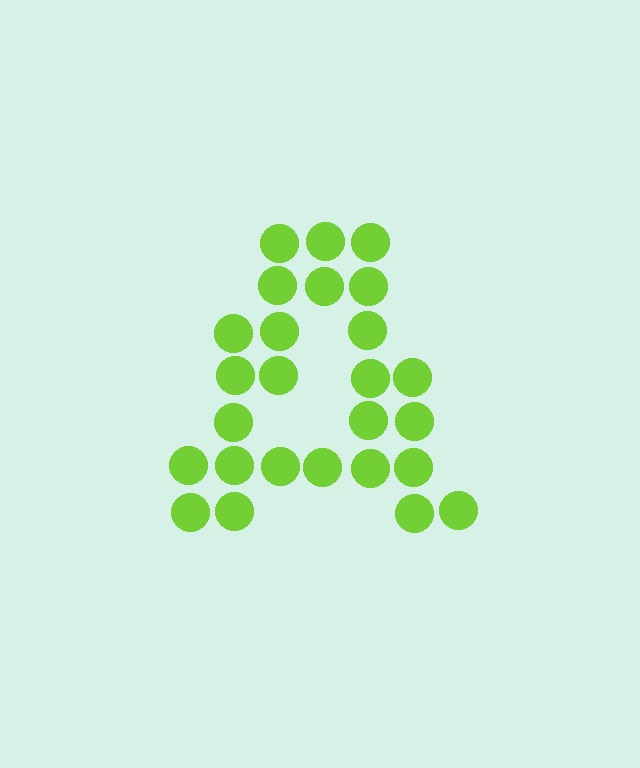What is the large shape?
The large shape is the letter A.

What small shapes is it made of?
It is made of small circles.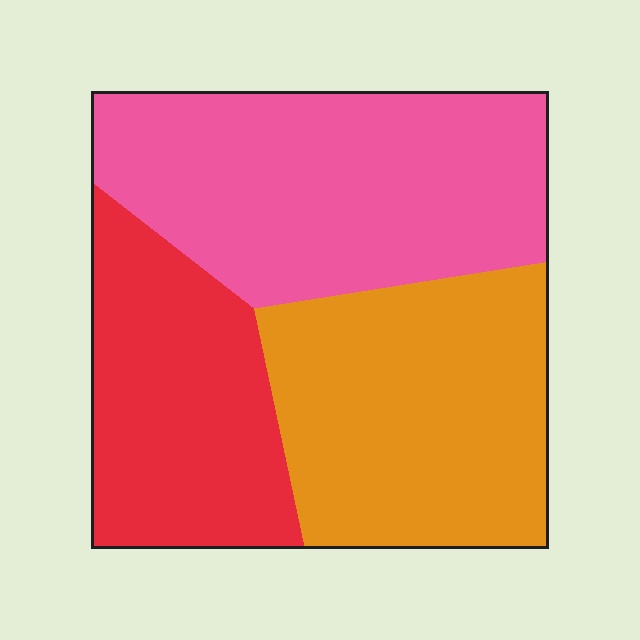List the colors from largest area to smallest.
From largest to smallest: pink, orange, red.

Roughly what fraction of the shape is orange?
Orange covers about 35% of the shape.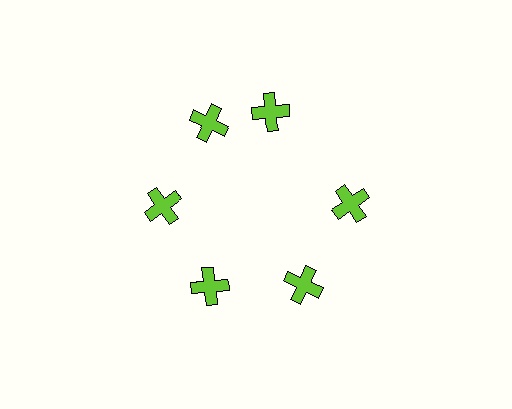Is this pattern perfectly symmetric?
No. The 6 lime crosses are arranged in a ring, but one element near the 1 o'clock position is rotated out of alignment along the ring, breaking the 6-fold rotational symmetry.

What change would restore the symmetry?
The symmetry would be restored by rotating it back into even spacing with its neighbors so that all 6 crosses sit at equal angles and equal distance from the center.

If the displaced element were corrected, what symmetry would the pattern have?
It would have 6-fold rotational symmetry — the pattern would map onto itself every 60 degrees.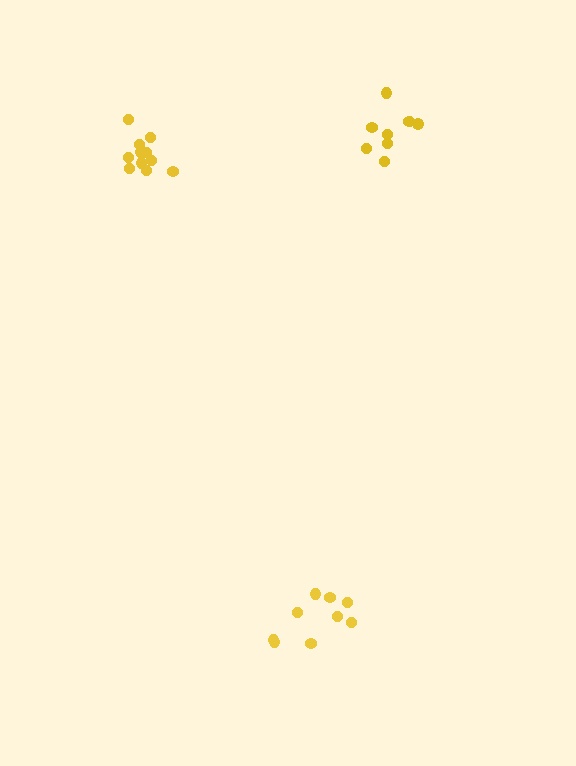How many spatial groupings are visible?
There are 3 spatial groupings.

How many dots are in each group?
Group 1: 9 dots, Group 2: 11 dots, Group 3: 9 dots (29 total).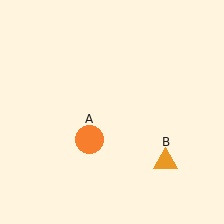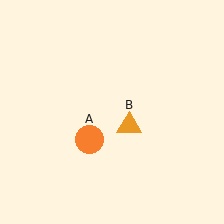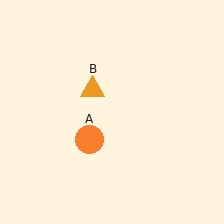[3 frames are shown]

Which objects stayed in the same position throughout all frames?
Orange circle (object A) remained stationary.